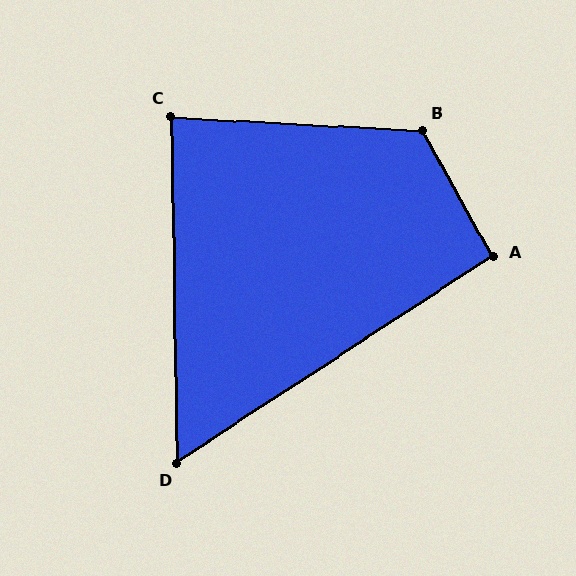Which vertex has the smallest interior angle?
D, at approximately 58 degrees.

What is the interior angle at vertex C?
Approximately 86 degrees (approximately right).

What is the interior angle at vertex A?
Approximately 94 degrees (approximately right).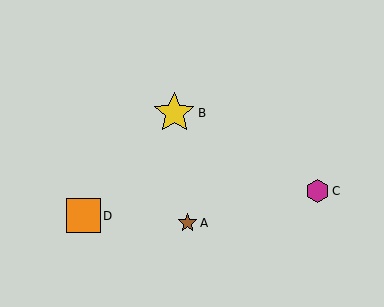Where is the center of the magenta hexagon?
The center of the magenta hexagon is at (318, 191).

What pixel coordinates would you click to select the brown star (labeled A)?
Click at (187, 223) to select the brown star A.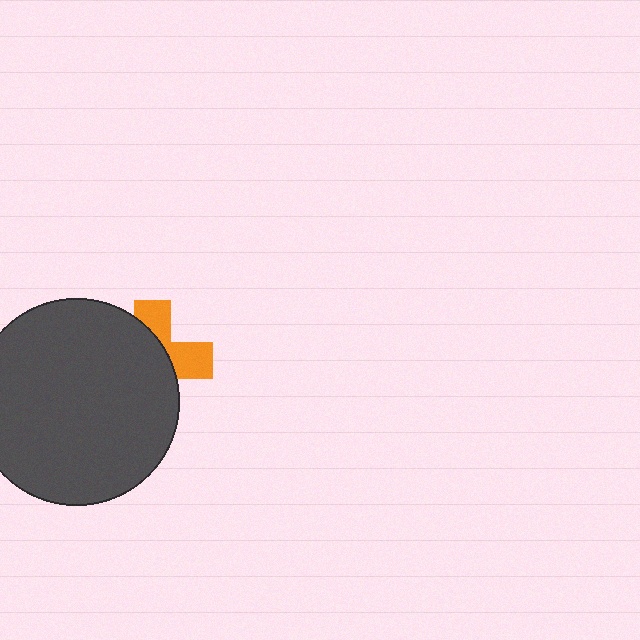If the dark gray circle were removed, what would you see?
You would see the complete orange cross.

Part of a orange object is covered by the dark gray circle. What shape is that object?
It is a cross.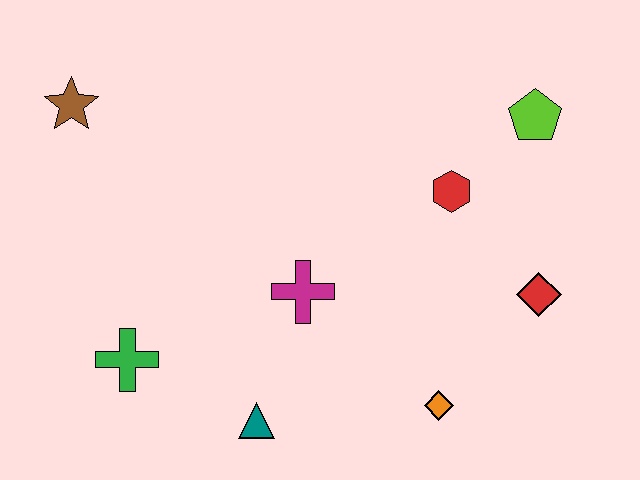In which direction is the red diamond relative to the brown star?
The red diamond is to the right of the brown star.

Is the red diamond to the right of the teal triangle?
Yes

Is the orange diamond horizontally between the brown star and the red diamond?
Yes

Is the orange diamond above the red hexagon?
No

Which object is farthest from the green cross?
The lime pentagon is farthest from the green cross.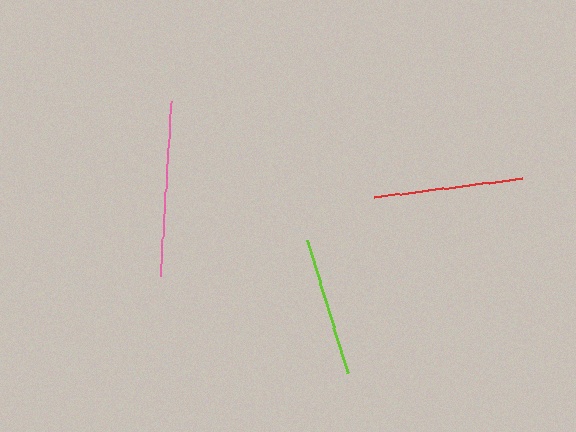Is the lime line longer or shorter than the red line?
The red line is longer than the lime line.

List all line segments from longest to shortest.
From longest to shortest: pink, red, lime.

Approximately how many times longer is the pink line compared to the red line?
The pink line is approximately 1.2 times the length of the red line.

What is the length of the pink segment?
The pink segment is approximately 175 pixels long.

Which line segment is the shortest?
The lime line is the shortest at approximately 139 pixels.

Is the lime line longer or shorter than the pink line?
The pink line is longer than the lime line.